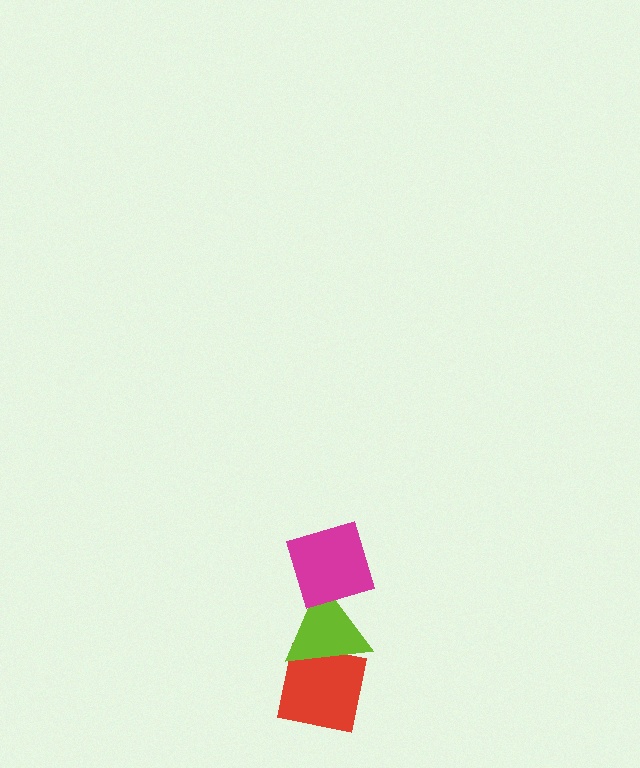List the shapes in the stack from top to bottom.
From top to bottom: the magenta diamond, the lime triangle, the red square.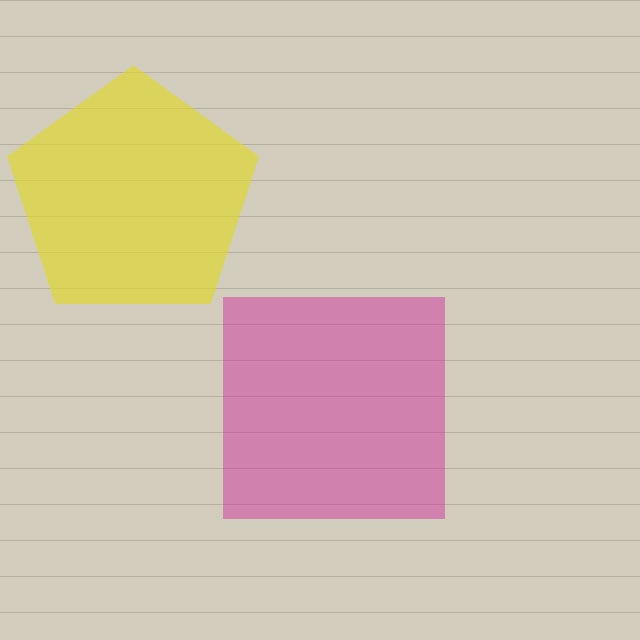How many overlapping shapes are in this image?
There are 2 overlapping shapes in the image.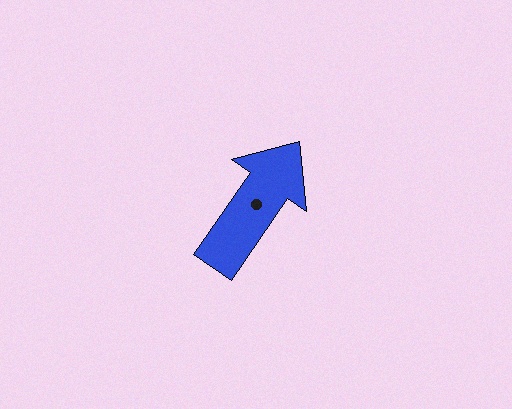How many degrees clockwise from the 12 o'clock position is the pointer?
Approximately 34 degrees.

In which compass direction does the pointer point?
Northeast.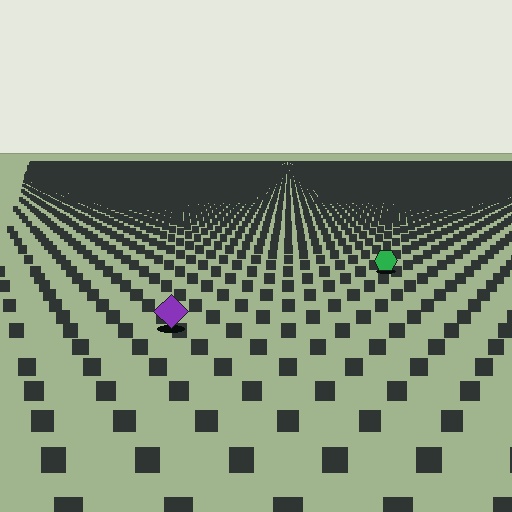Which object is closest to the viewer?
The purple diamond is closest. The texture marks near it are larger and more spread out.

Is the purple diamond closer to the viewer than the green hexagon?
Yes. The purple diamond is closer — you can tell from the texture gradient: the ground texture is coarser near it.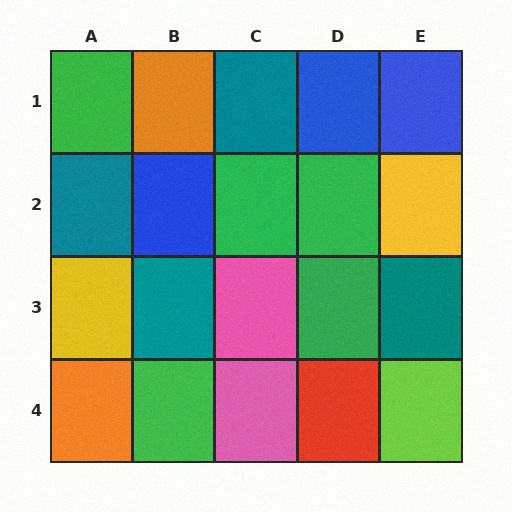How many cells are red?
1 cell is red.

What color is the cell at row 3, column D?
Green.